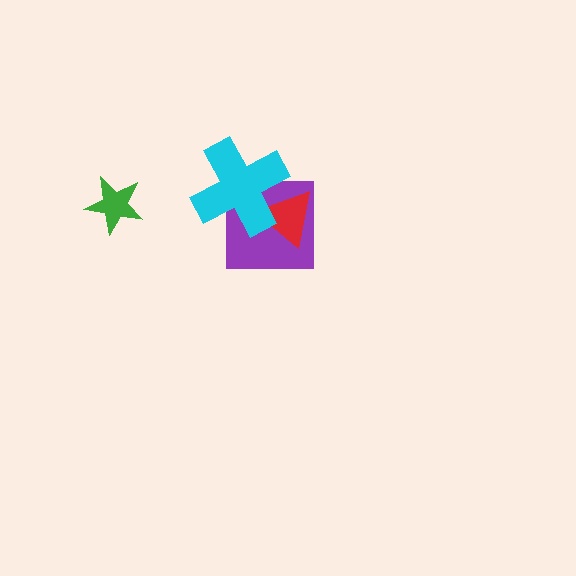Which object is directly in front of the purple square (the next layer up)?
The red triangle is directly in front of the purple square.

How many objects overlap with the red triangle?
2 objects overlap with the red triangle.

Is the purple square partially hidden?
Yes, it is partially covered by another shape.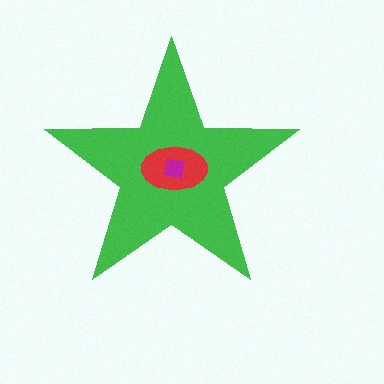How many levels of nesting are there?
3.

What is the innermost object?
The magenta square.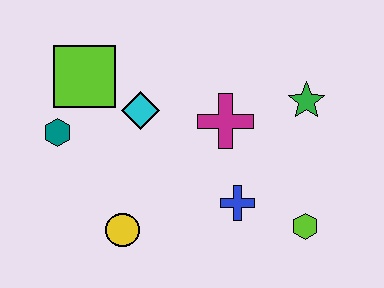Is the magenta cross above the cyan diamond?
No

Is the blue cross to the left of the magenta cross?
No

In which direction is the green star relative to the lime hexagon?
The green star is above the lime hexagon.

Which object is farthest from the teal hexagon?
The lime hexagon is farthest from the teal hexagon.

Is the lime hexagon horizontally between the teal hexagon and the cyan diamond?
No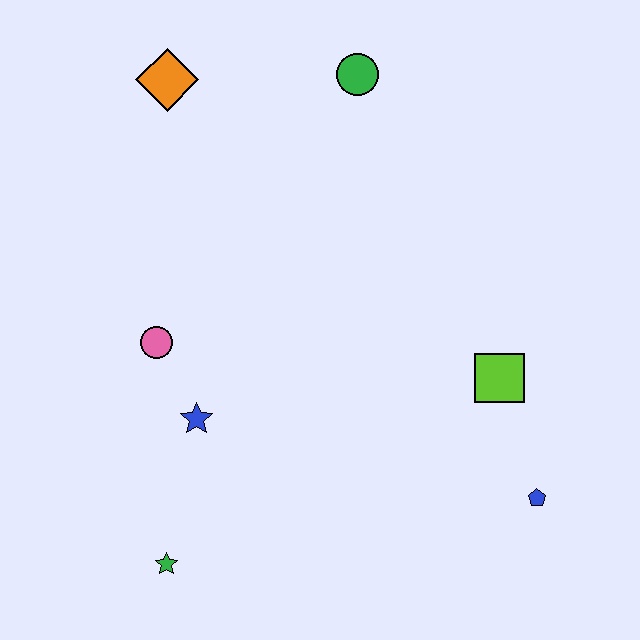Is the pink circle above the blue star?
Yes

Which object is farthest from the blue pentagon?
The orange diamond is farthest from the blue pentagon.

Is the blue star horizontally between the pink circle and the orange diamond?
No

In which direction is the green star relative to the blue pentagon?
The green star is to the left of the blue pentagon.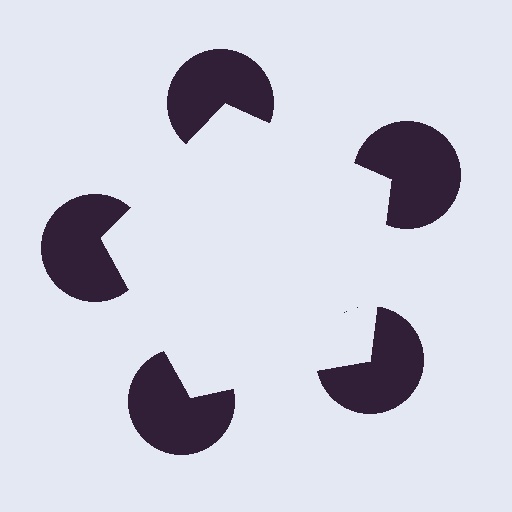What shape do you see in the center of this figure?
An illusory pentagon — its edges are inferred from the aligned wedge cuts in the pac-man discs, not physically drawn.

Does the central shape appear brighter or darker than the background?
It typically appears slightly brighter than the background, even though no actual brightness change is drawn.